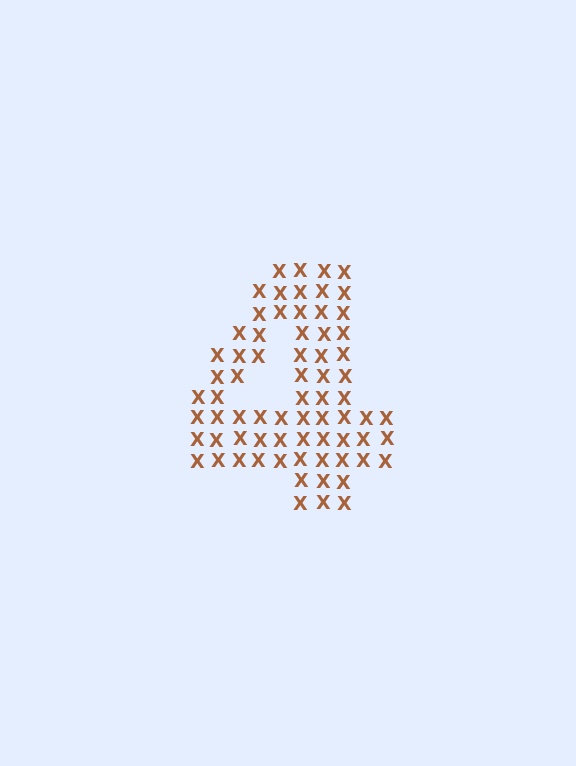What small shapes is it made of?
It is made of small letter X's.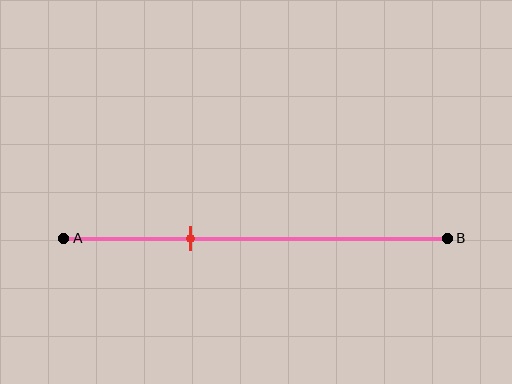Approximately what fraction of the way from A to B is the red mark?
The red mark is approximately 35% of the way from A to B.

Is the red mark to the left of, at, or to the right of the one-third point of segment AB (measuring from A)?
The red mark is approximately at the one-third point of segment AB.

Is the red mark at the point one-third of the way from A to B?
Yes, the mark is approximately at the one-third point.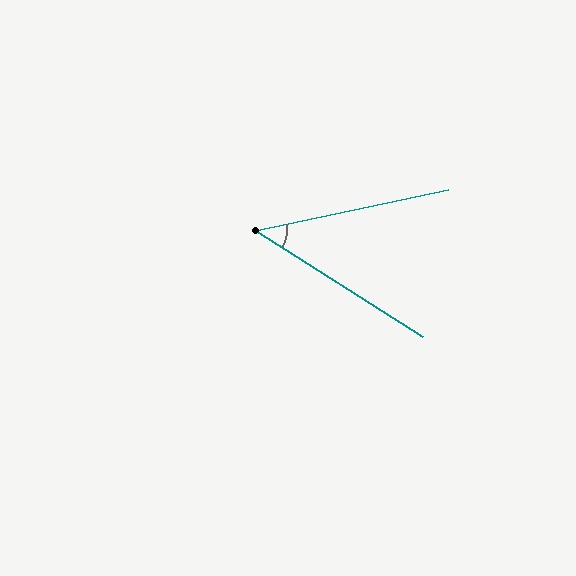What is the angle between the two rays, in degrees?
Approximately 44 degrees.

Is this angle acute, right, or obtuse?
It is acute.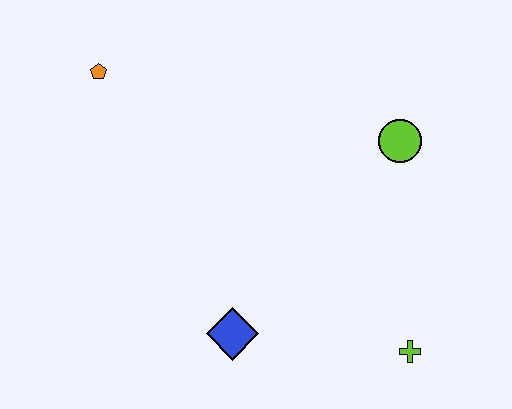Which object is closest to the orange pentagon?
The blue diamond is closest to the orange pentagon.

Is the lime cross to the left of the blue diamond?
No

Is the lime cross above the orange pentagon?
No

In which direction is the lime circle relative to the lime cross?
The lime circle is above the lime cross.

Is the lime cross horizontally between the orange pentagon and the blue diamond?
No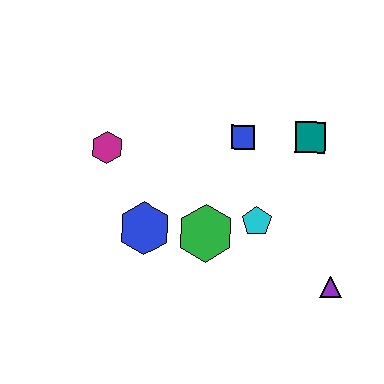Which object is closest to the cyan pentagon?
The green hexagon is closest to the cyan pentagon.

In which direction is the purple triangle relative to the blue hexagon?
The purple triangle is to the right of the blue hexagon.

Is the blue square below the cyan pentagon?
No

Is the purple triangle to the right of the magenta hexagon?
Yes